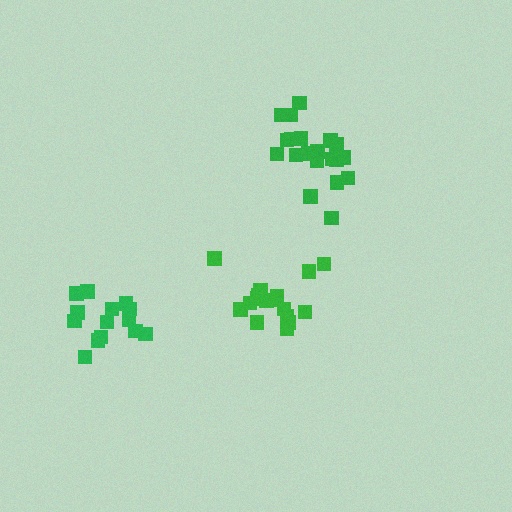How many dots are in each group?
Group 1: 14 dots, Group 2: 20 dots, Group 3: 17 dots (51 total).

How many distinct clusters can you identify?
There are 3 distinct clusters.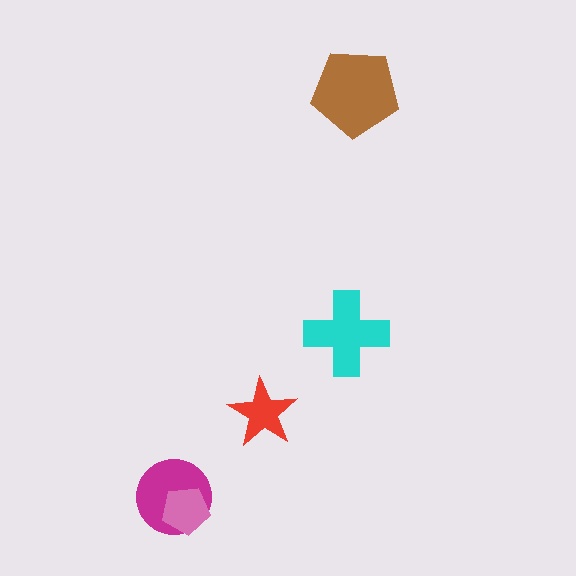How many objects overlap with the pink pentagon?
1 object overlaps with the pink pentagon.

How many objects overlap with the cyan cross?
0 objects overlap with the cyan cross.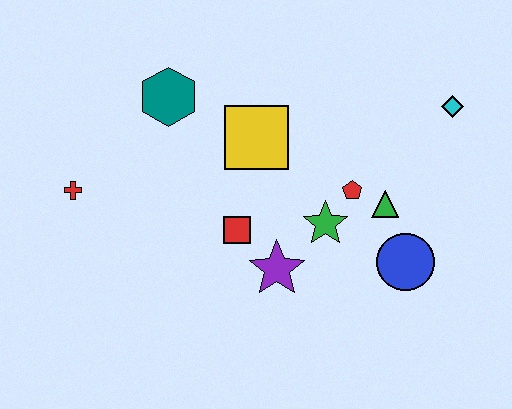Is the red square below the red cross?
Yes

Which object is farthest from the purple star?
The cyan diamond is farthest from the purple star.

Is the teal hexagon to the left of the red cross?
No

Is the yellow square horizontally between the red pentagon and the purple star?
No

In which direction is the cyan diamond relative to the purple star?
The cyan diamond is to the right of the purple star.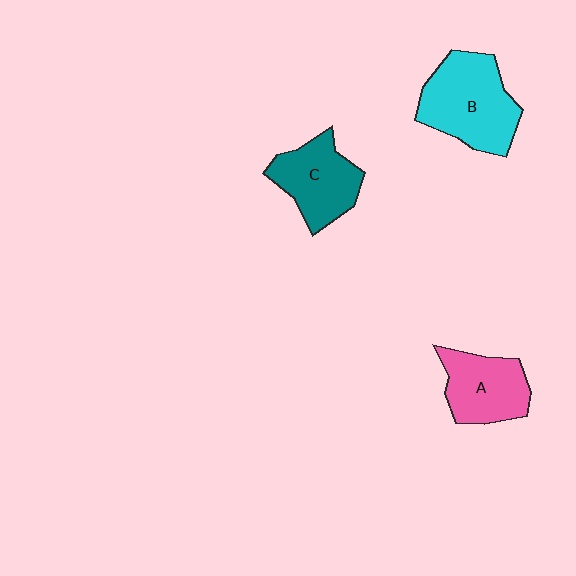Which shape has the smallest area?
Shape A (pink).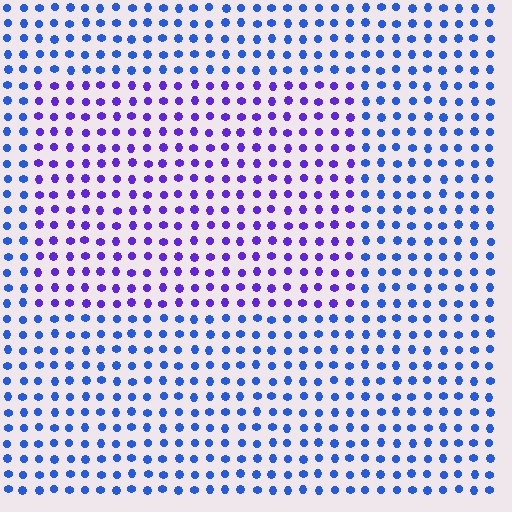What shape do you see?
I see a rectangle.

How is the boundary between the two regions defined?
The boundary is defined purely by a slight shift in hue (about 38 degrees). Spacing, size, and orientation are identical on both sides.